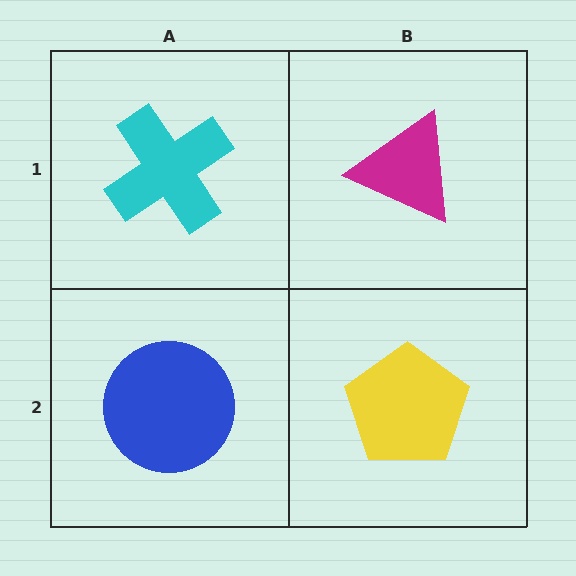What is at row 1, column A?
A cyan cross.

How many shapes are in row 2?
2 shapes.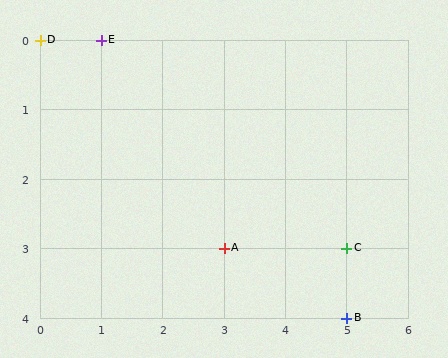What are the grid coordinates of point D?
Point D is at grid coordinates (0, 0).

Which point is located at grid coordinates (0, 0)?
Point D is at (0, 0).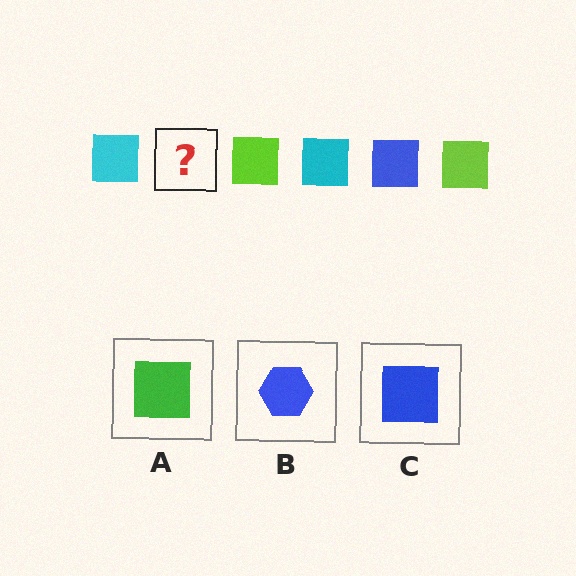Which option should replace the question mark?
Option C.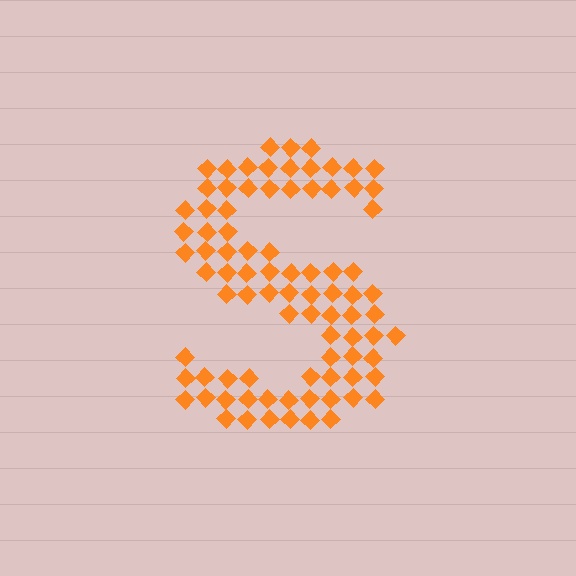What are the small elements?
The small elements are diamonds.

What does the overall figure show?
The overall figure shows the letter S.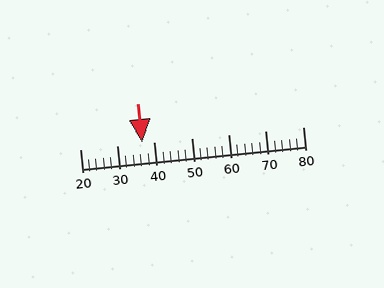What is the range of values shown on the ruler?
The ruler shows values from 20 to 80.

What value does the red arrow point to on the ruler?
The red arrow points to approximately 37.